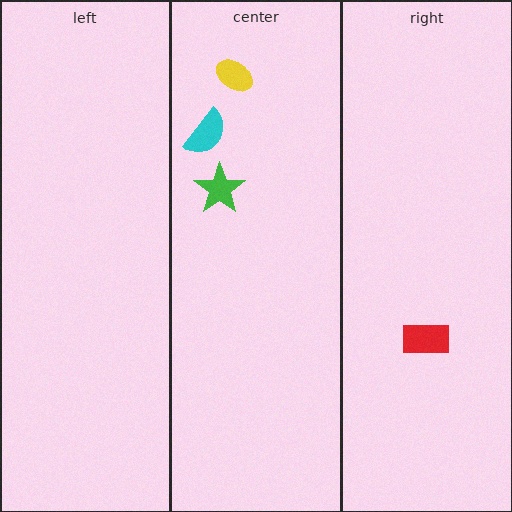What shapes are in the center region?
The yellow ellipse, the green star, the cyan semicircle.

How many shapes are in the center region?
3.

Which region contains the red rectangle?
The right region.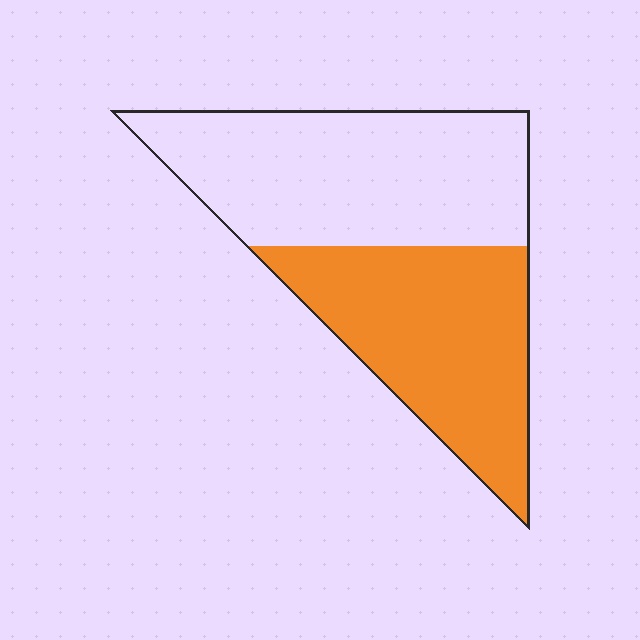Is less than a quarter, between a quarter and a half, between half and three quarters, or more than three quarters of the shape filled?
Between a quarter and a half.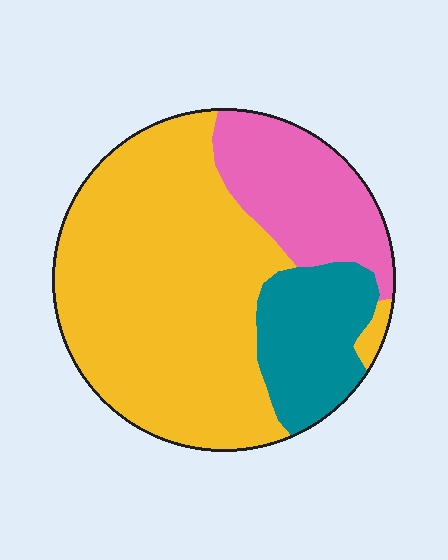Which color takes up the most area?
Yellow, at roughly 60%.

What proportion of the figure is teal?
Teal covers roughly 15% of the figure.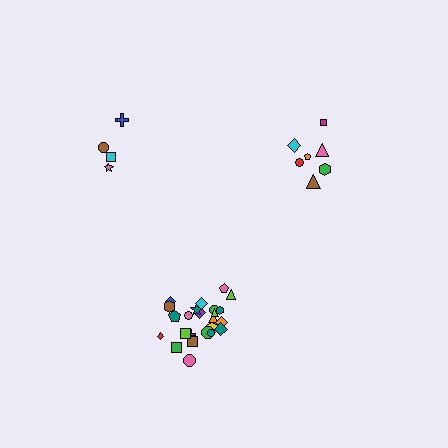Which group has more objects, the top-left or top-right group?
The top-right group.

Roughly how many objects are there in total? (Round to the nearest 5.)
Roughly 35 objects in total.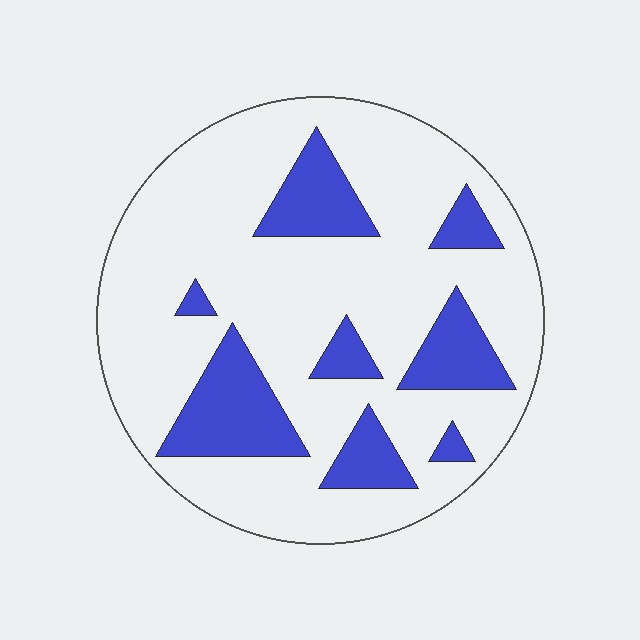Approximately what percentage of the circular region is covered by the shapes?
Approximately 20%.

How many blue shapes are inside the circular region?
8.